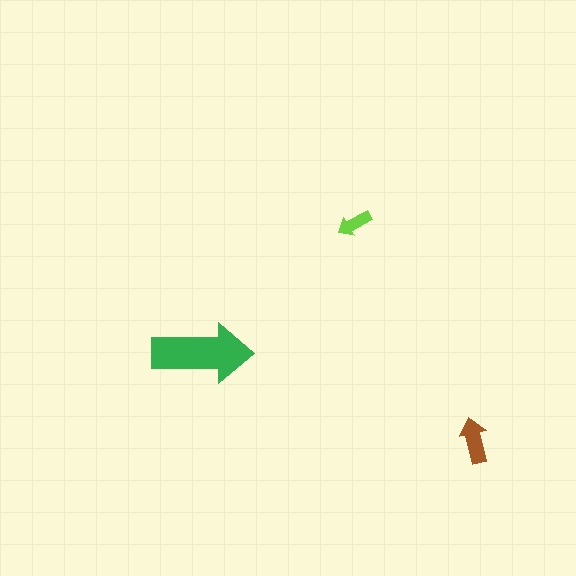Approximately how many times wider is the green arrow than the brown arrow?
About 2 times wider.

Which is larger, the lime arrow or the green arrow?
The green one.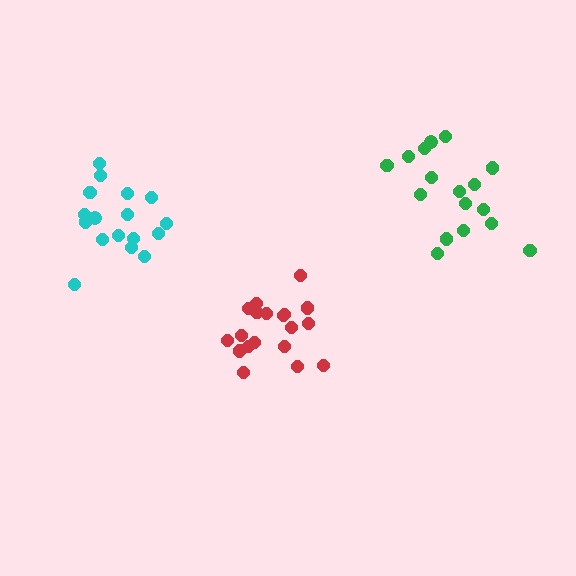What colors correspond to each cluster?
The clusters are colored: cyan, red, green.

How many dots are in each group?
Group 1: 17 dots, Group 2: 19 dots, Group 3: 17 dots (53 total).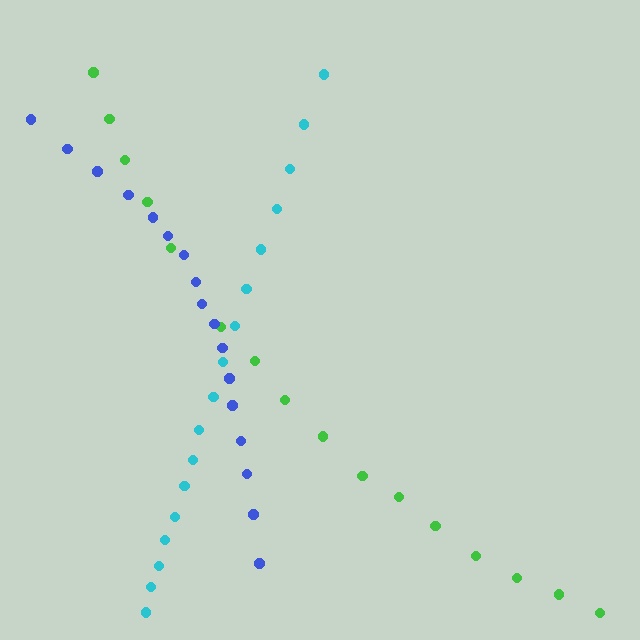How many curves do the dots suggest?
There are 3 distinct paths.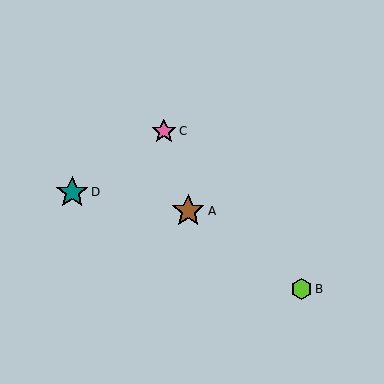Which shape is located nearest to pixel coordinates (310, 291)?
The lime hexagon (labeled B) at (301, 289) is nearest to that location.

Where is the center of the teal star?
The center of the teal star is at (72, 192).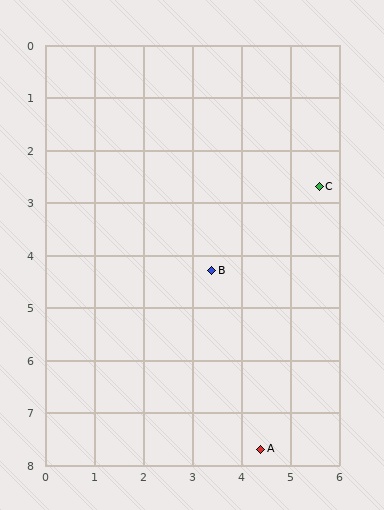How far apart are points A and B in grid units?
Points A and B are about 3.5 grid units apart.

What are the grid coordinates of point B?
Point B is at approximately (3.4, 4.3).